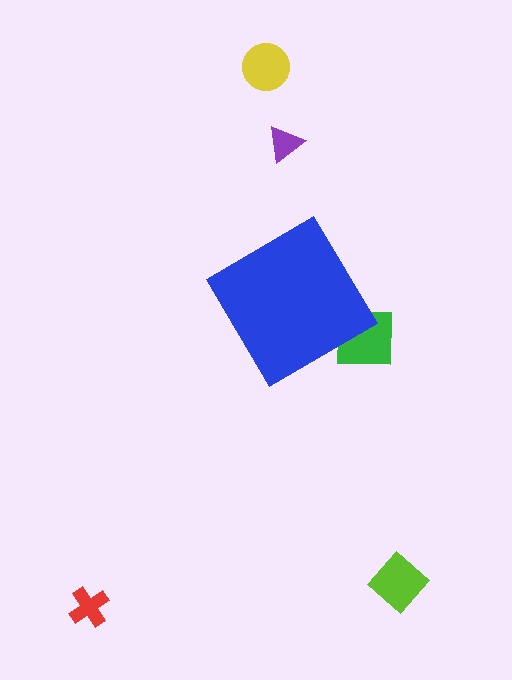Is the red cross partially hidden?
No, the red cross is fully visible.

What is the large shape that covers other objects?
A blue diamond.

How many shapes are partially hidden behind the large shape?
1 shape is partially hidden.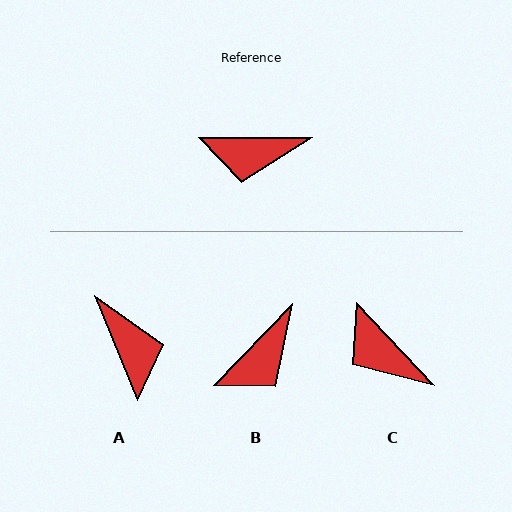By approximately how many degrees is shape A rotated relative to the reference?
Approximately 112 degrees counter-clockwise.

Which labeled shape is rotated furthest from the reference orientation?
A, about 112 degrees away.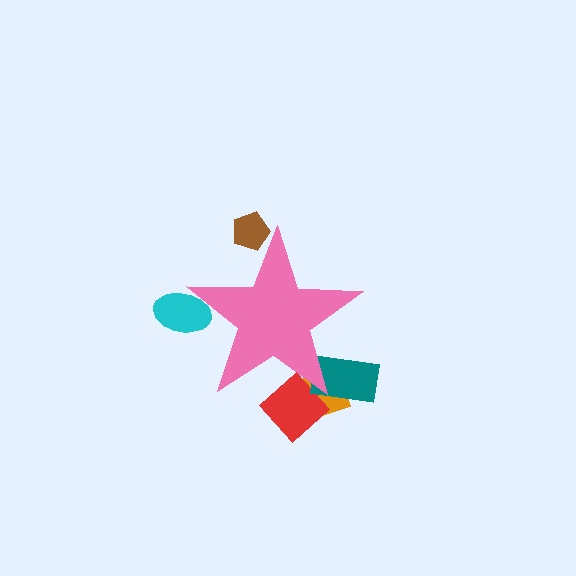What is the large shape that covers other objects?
A pink star.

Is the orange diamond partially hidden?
Yes, the orange diamond is partially hidden behind the pink star.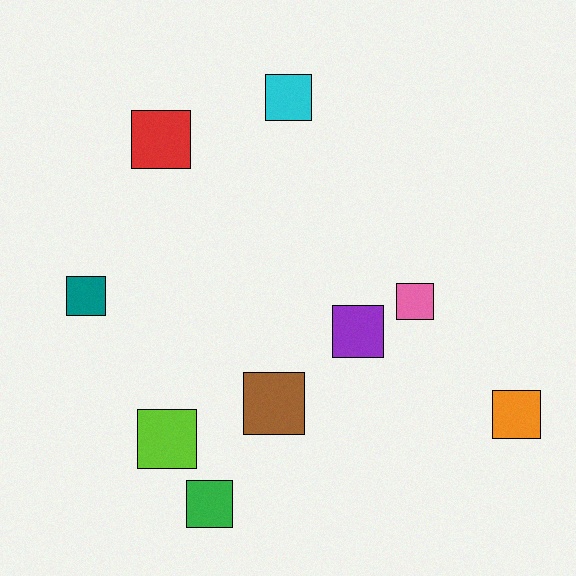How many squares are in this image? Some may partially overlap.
There are 9 squares.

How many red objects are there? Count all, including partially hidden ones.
There is 1 red object.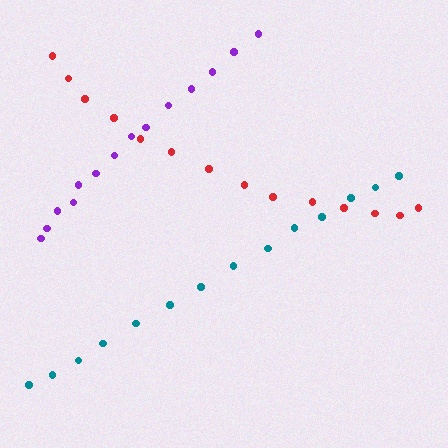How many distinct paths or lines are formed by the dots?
There are 3 distinct paths.